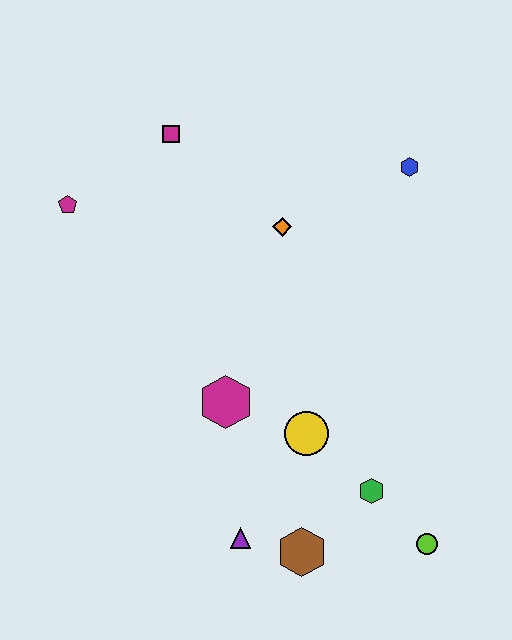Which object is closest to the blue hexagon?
The orange diamond is closest to the blue hexagon.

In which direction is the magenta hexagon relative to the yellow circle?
The magenta hexagon is to the left of the yellow circle.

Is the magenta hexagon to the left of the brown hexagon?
Yes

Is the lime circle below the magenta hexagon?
Yes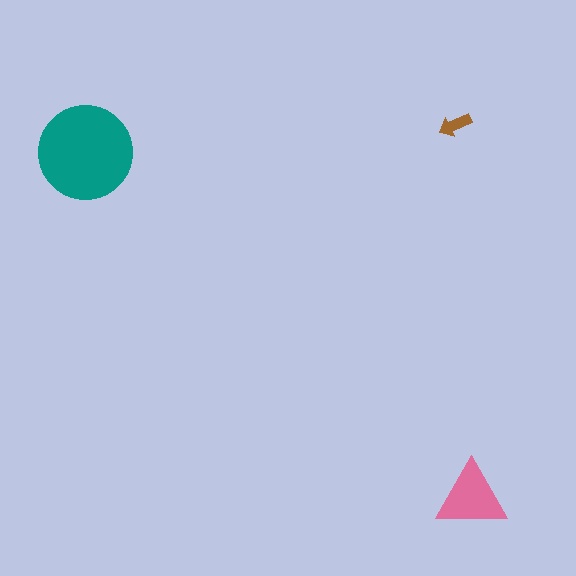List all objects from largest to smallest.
The teal circle, the pink triangle, the brown arrow.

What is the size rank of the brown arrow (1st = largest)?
3rd.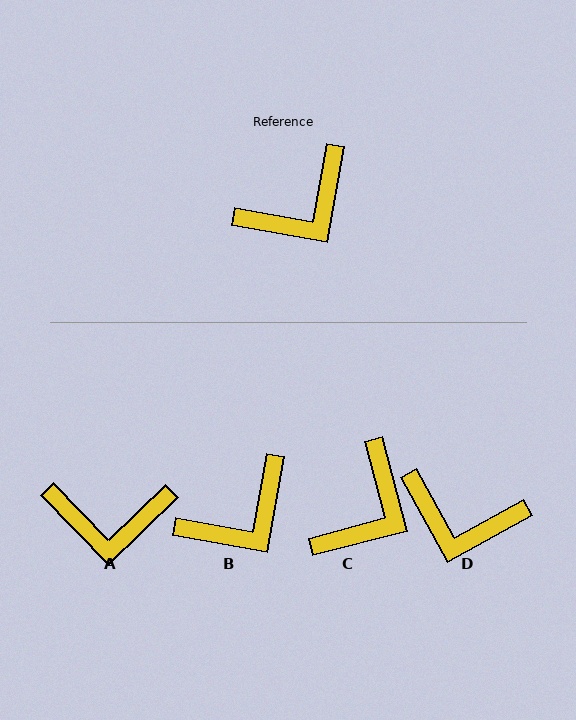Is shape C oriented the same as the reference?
No, it is off by about 25 degrees.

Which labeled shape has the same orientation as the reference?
B.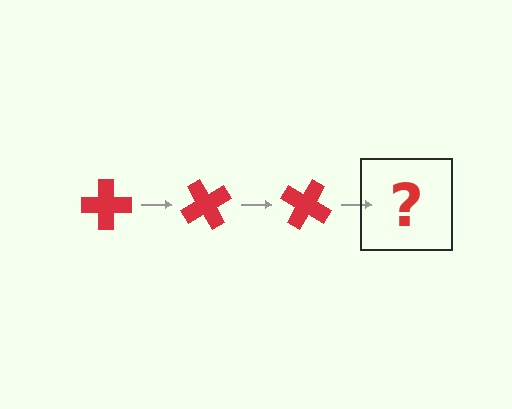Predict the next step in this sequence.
The next step is a red cross rotated 180 degrees.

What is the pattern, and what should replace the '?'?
The pattern is that the cross rotates 60 degrees each step. The '?' should be a red cross rotated 180 degrees.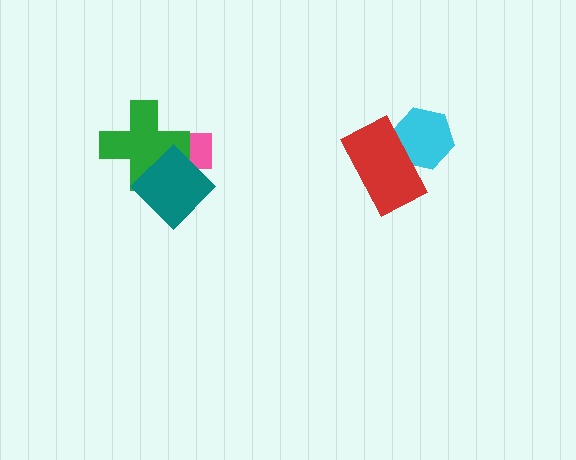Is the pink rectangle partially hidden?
Yes, it is partially covered by another shape.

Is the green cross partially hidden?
Yes, it is partially covered by another shape.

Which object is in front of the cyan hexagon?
The red rectangle is in front of the cyan hexagon.